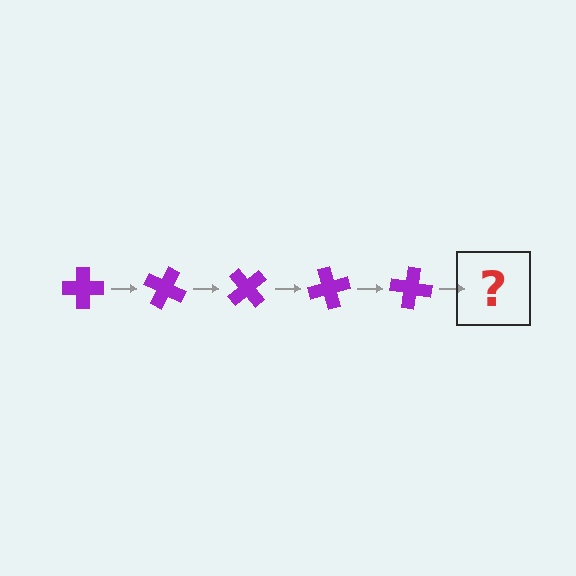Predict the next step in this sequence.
The next step is a purple cross rotated 125 degrees.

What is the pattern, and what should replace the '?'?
The pattern is that the cross rotates 25 degrees each step. The '?' should be a purple cross rotated 125 degrees.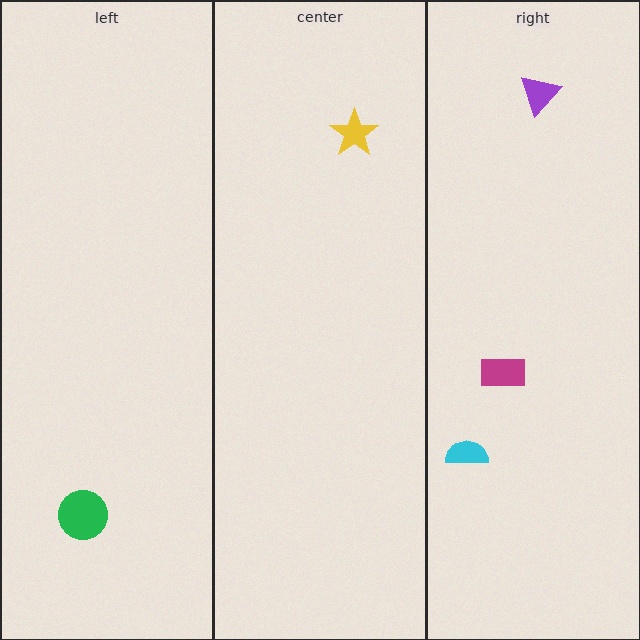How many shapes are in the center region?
1.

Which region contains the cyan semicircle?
The right region.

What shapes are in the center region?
The yellow star.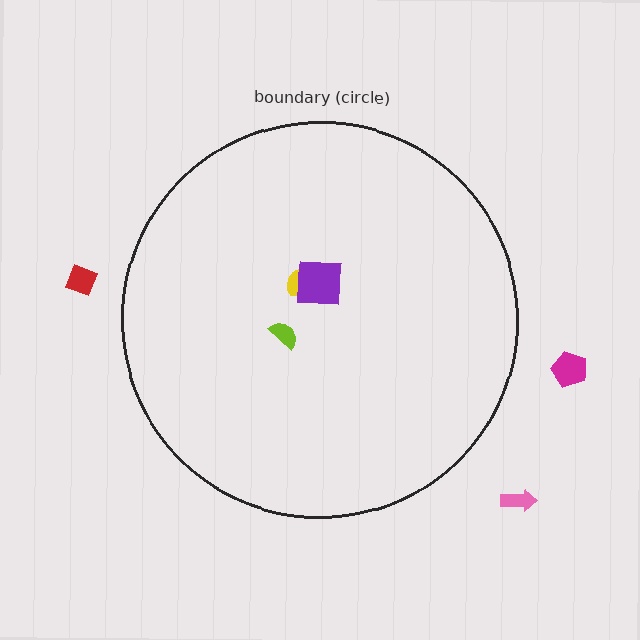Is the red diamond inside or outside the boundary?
Outside.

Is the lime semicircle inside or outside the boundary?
Inside.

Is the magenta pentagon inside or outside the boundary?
Outside.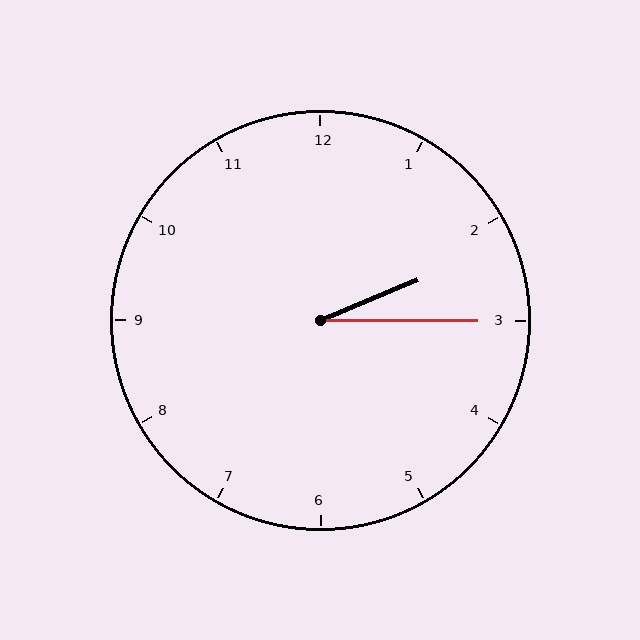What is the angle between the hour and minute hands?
Approximately 22 degrees.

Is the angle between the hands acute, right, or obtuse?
It is acute.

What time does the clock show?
2:15.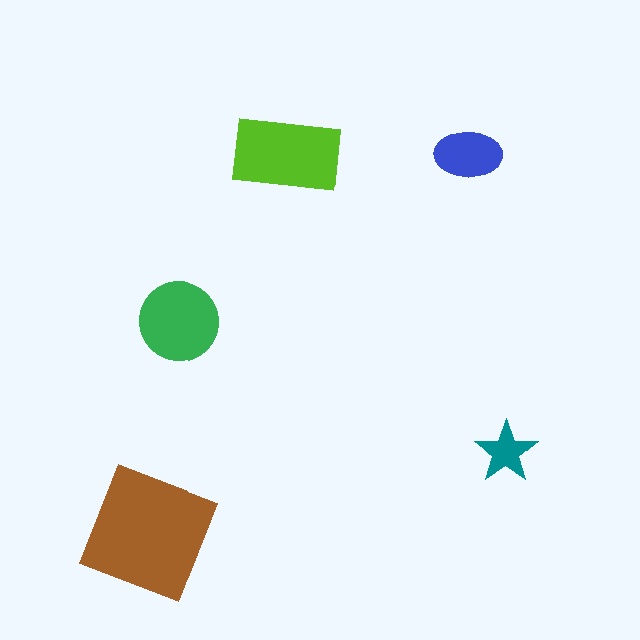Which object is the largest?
The brown square.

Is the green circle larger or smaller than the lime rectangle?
Smaller.